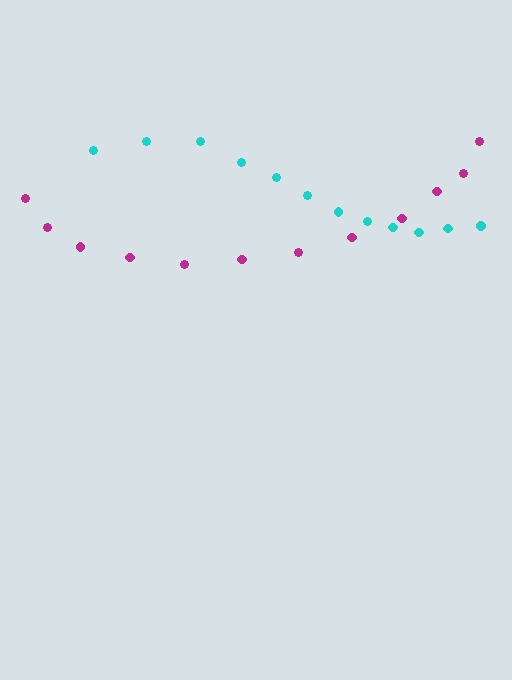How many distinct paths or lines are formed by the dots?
There are 2 distinct paths.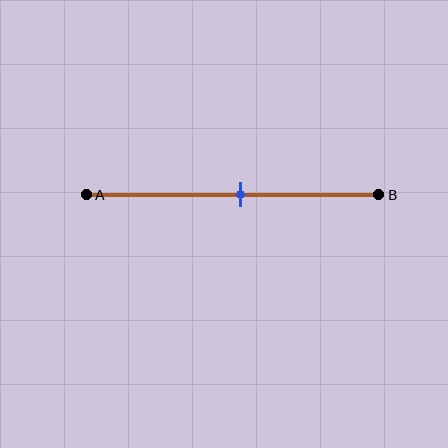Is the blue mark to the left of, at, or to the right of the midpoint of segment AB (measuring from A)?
The blue mark is approximately at the midpoint of segment AB.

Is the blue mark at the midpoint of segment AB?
Yes, the mark is approximately at the midpoint.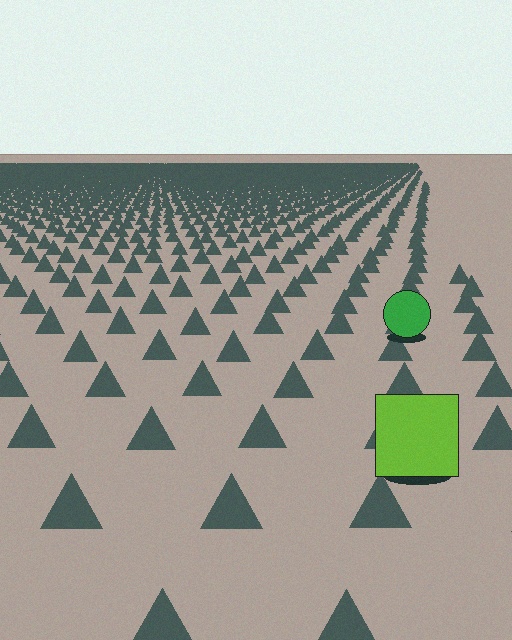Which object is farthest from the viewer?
The green circle is farthest from the viewer. It appears smaller and the ground texture around it is denser.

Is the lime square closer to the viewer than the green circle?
Yes. The lime square is closer — you can tell from the texture gradient: the ground texture is coarser near it.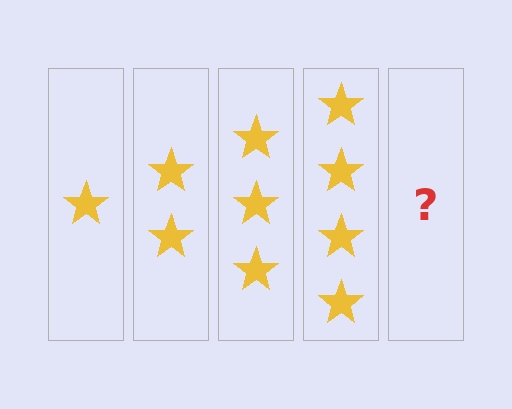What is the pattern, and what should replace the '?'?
The pattern is that each step adds one more star. The '?' should be 5 stars.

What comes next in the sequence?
The next element should be 5 stars.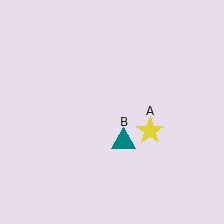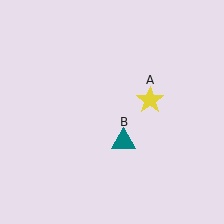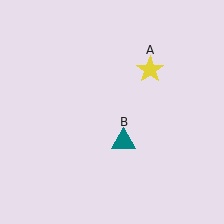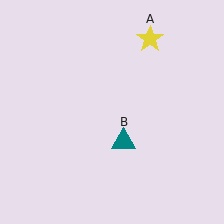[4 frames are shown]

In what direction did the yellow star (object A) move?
The yellow star (object A) moved up.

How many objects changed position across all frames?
1 object changed position: yellow star (object A).